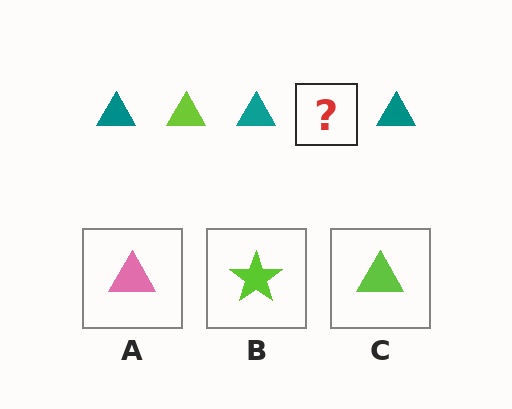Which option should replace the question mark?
Option C.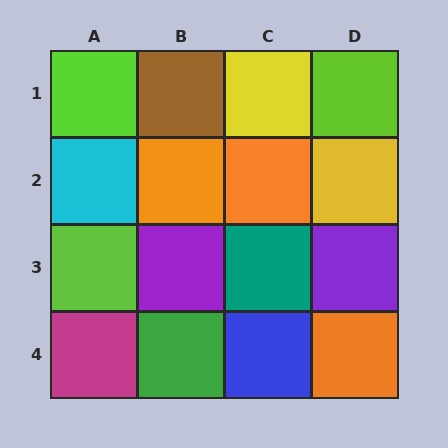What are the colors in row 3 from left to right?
Lime, purple, teal, purple.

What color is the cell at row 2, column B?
Orange.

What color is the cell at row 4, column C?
Blue.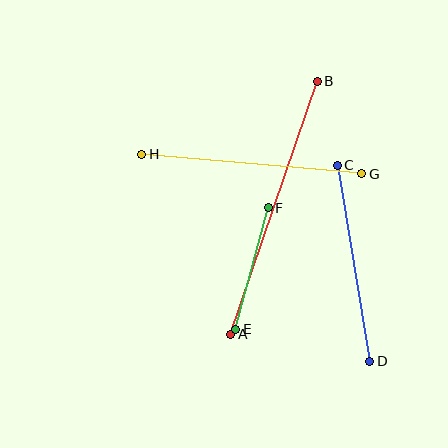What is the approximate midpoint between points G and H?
The midpoint is at approximately (252, 164) pixels.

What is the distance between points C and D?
The distance is approximately 198 pixels.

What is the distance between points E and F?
The distance is approximately 126 pixels.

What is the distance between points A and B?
The distance is approximately 267 pixels.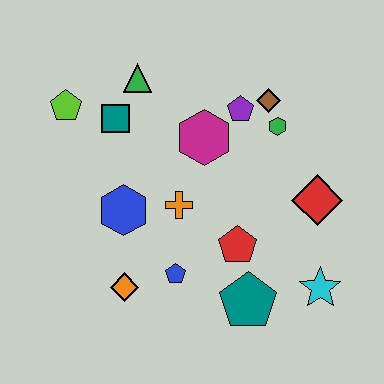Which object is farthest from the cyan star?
The lime pentagon is farthest from the cyan star.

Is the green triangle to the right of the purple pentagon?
No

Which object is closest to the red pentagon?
The teal pentagon is closest to the red pentagon.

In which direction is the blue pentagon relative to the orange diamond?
The blue pentagon is to the right of the orange diamond.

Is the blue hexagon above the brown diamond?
No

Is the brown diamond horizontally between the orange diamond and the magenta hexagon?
No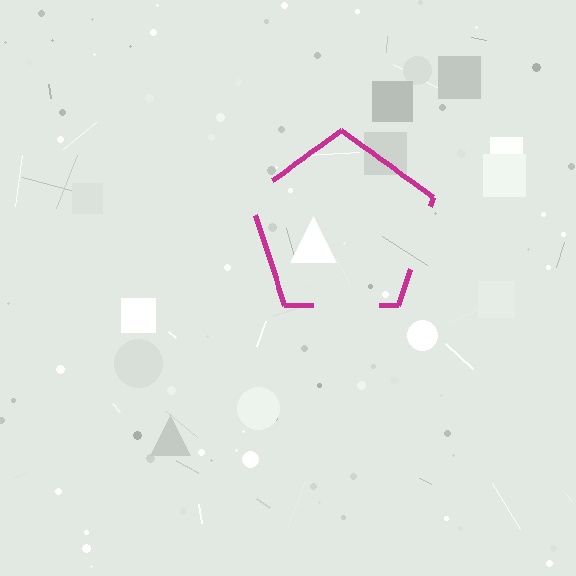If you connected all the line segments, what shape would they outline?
They would outline a pentagon.